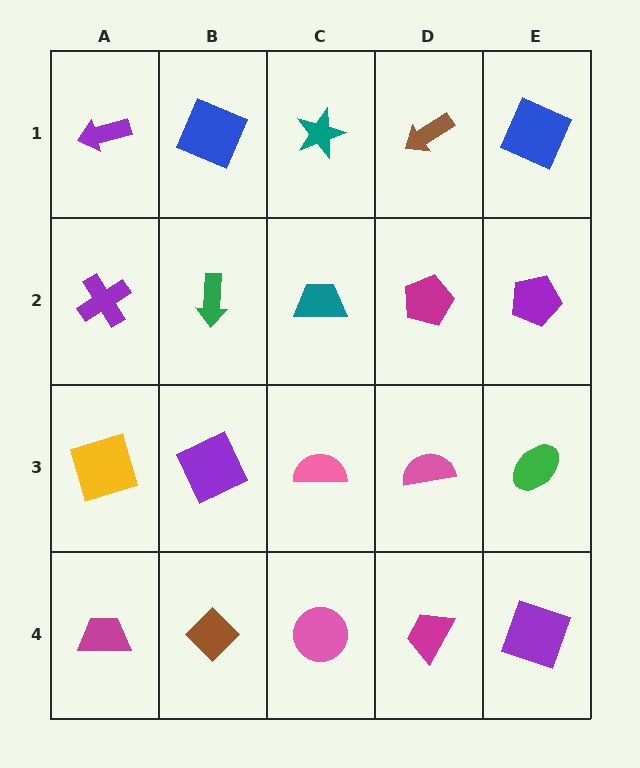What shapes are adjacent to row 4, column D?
A pink semicircle (row 3, column D), a pink circle (row 4, column C), a purple square (row 4, column E).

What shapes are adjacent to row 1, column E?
A purple pentagon (row 2, column E), a brown arrow (row 1, column D).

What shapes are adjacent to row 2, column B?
A blue square (row 1, column B), a purple square (row 3, column B), a purple cross (row 2, column A), a teal trapezoid (row 2, column C).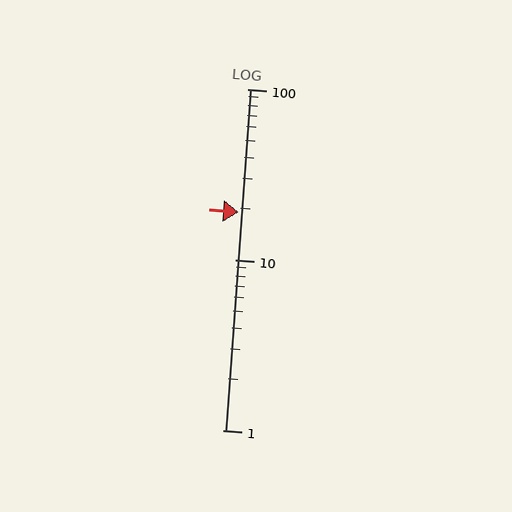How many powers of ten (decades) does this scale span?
The scale spans 2 decades, from 1 to 100.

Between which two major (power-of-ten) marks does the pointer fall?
The pointer is between 10 and 100.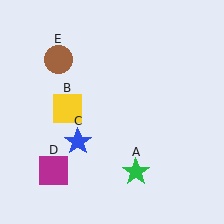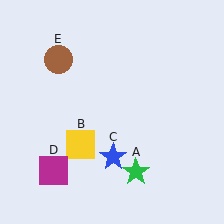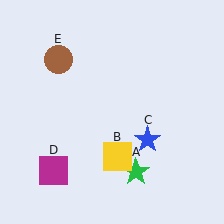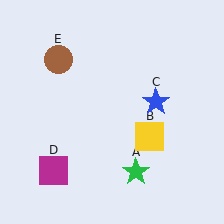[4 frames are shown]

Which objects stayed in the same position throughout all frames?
Green star (object A) and magenta square (object D) and brown circle (object E) remained stationary.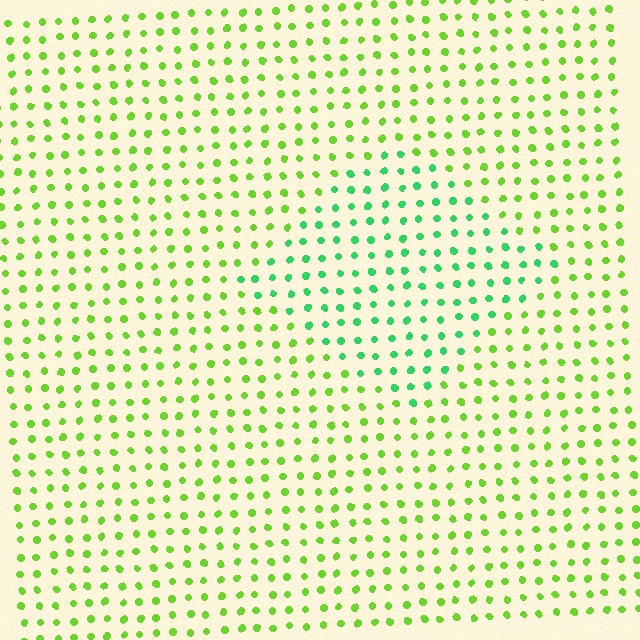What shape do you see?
I see a diamond.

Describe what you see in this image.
The image is filled with small lime elements in a uniform arrangement. A diamond-shaped region is visible where the elements are tinted to a slightly different hue, forming a subtle color boundary.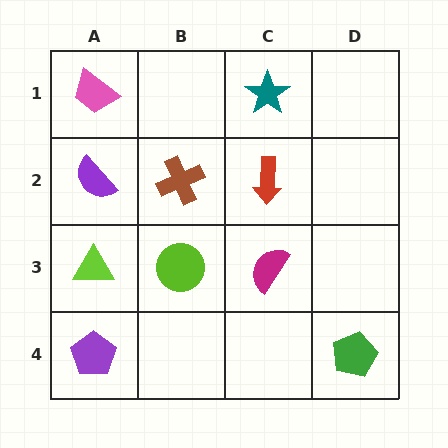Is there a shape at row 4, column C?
No, that cell is empty.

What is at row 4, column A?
A purple pentagon.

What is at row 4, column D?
A green pentagon.